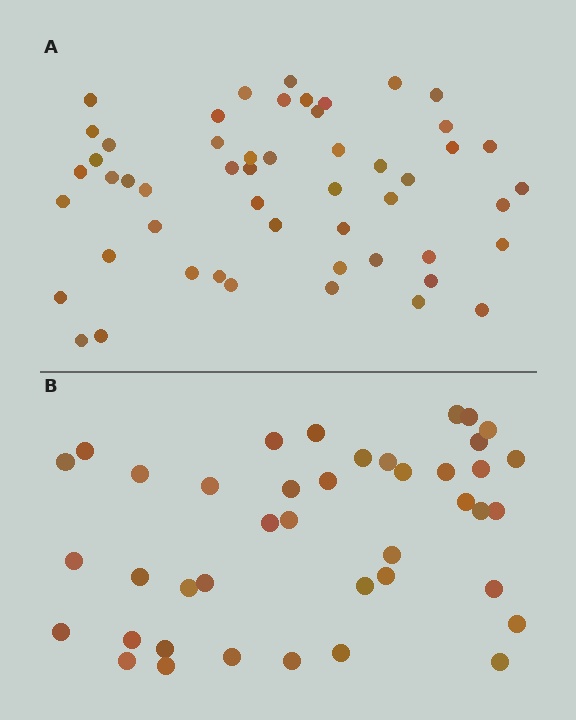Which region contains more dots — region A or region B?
Region A (the top region) has more dots.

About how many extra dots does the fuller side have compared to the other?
Region A has roughly 12 or so more dots than region B.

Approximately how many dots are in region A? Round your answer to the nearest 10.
About 50 dots. (The exact count is 52, which rounds to 50.)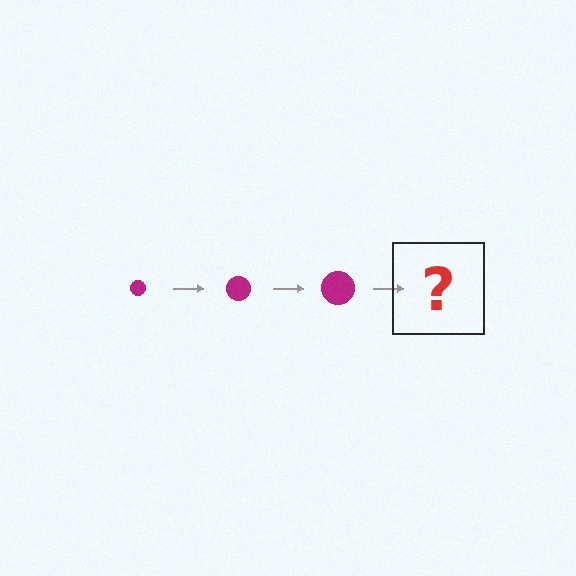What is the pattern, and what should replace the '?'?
The pattern is that the circle gets progressively larger each step. The '?' should be a magenta circle, larger than the previous one.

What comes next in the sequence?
The next element should be a magenta circle, larger than the previous one.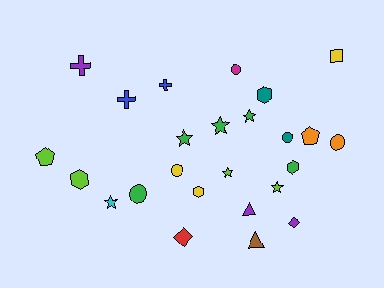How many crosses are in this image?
There are 3 crosses.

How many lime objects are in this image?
There are 4 lime objects.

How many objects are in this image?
There are 25 objects.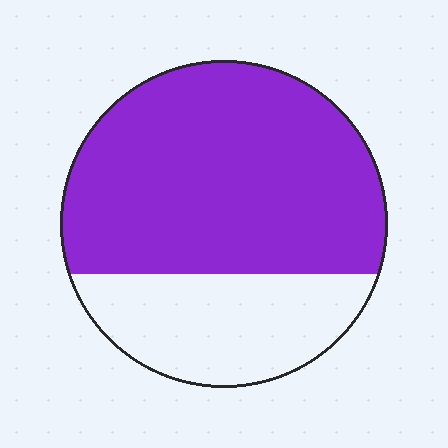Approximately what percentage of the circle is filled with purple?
Approximately 70%.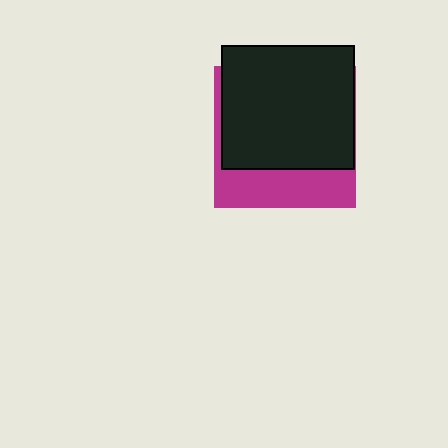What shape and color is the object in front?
The object in front is a black rectangle.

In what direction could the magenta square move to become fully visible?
The magenta square could move down. That would shift it out from behind the black rectangle entirely.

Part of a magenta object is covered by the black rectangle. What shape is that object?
It is a square.